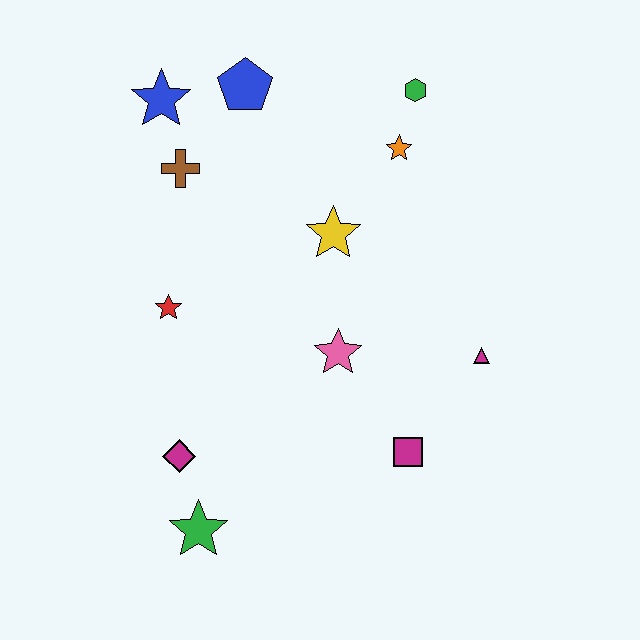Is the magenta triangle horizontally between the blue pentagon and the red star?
No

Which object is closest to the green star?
The magenta diamond is closest to the green star.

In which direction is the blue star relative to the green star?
The blue star is above the green star.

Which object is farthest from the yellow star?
The green star is farthest from the yellow star.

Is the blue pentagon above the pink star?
Yes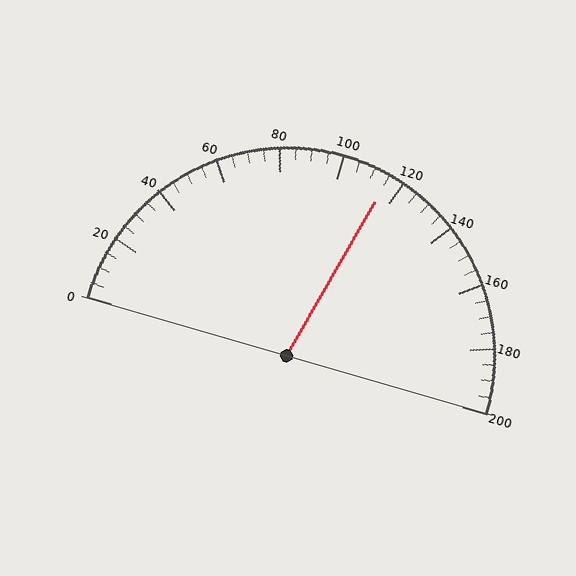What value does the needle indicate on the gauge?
The needle indicates approximately 115.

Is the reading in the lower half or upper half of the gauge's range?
The reading is in the upper half of the range (0 to 200).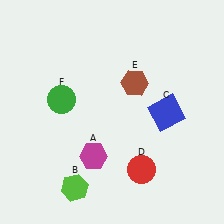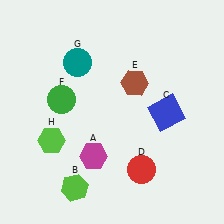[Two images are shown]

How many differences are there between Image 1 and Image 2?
There are 2 differences between the two images.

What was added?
A teal circle (G), a lime hexagon (H) were added in Image 2.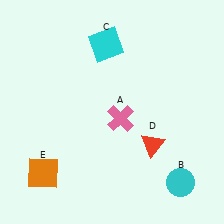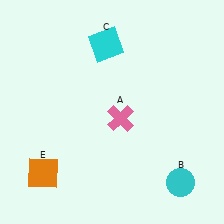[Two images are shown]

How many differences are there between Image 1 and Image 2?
There is 1 difference between the two images.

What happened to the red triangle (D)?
The red triangle (D) was removed in Image 2. It was in the bottom-right area of Image 1.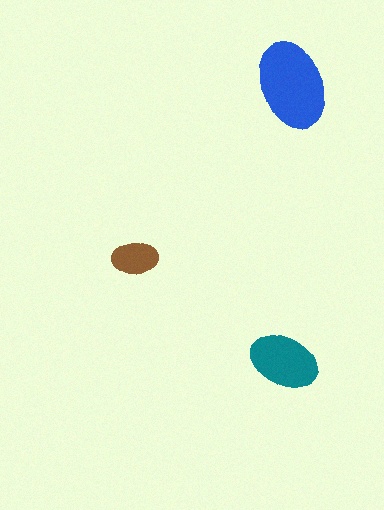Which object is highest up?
The blue ellipse is topmost.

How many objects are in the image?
There are 3 objects in the image.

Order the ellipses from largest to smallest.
the blue one, the teal one, the brown one.